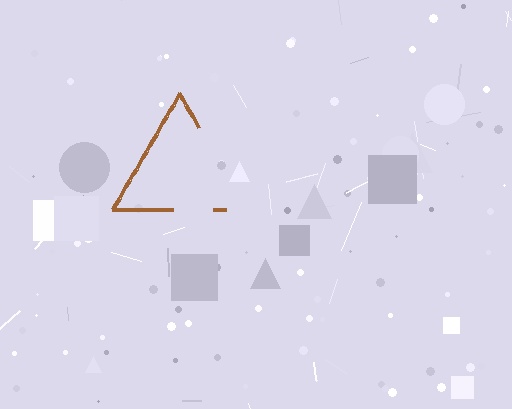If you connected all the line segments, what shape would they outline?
They would outline a triangle.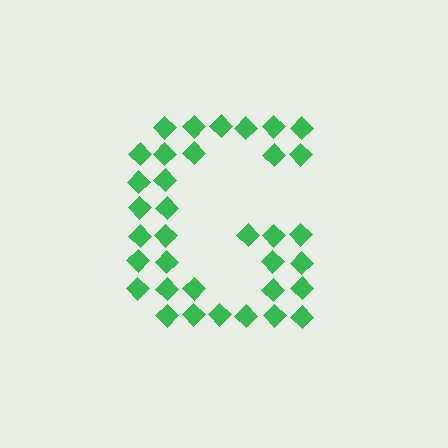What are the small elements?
The small elements are diamonds.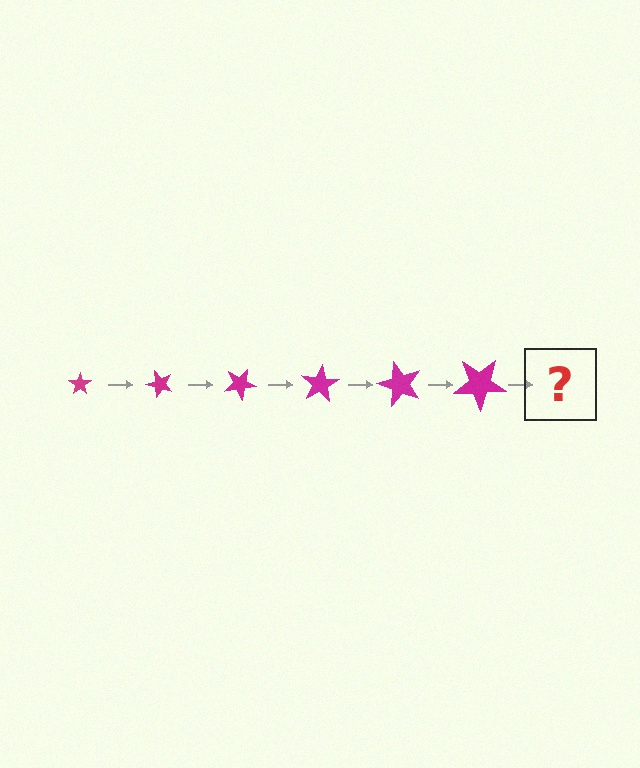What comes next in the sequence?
The next element should be a star, larger than the previous one and rotated 300 degrees from the start.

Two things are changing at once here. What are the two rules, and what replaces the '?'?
The two rules are that the star grows larger each step and it rotates 50 degrees each step. The '?' should be a star, larger than the previous one and rotated 300 degrees from the start.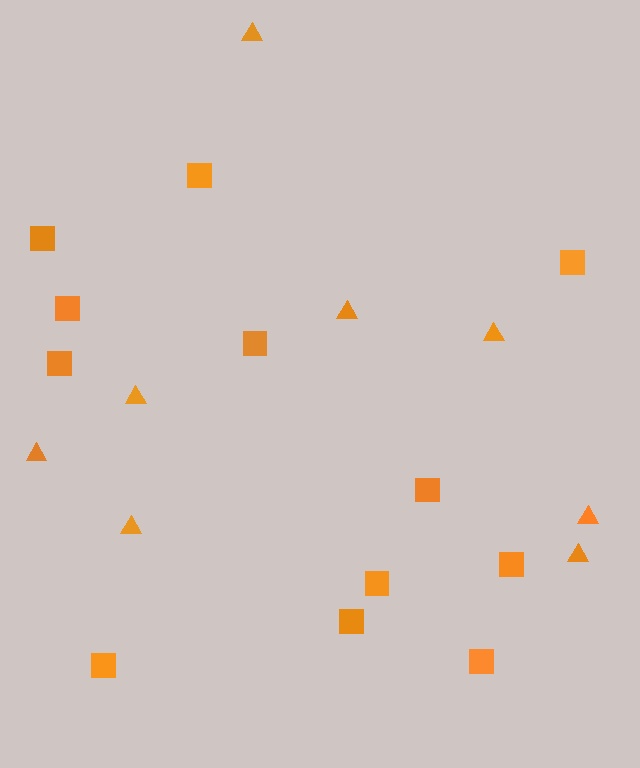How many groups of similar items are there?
There are 2 groups: one group of squares (12) and one group of triangles (8).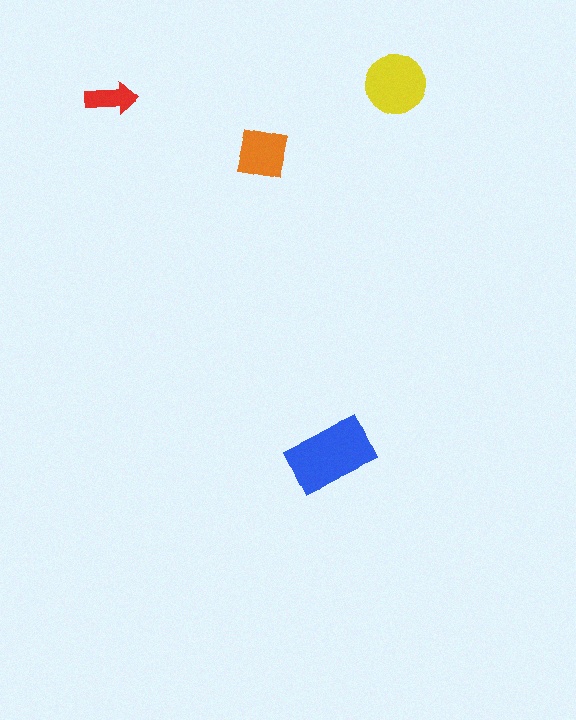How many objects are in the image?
There are 4 objects in the image.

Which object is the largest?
The blue rectangle.